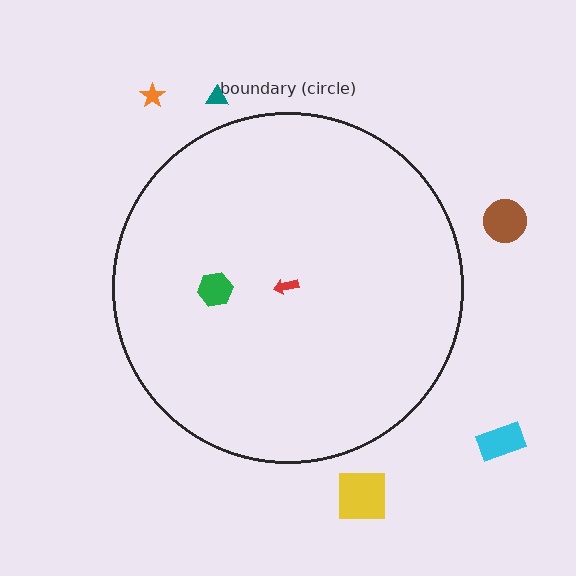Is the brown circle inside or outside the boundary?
Outside.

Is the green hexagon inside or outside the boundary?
Inside.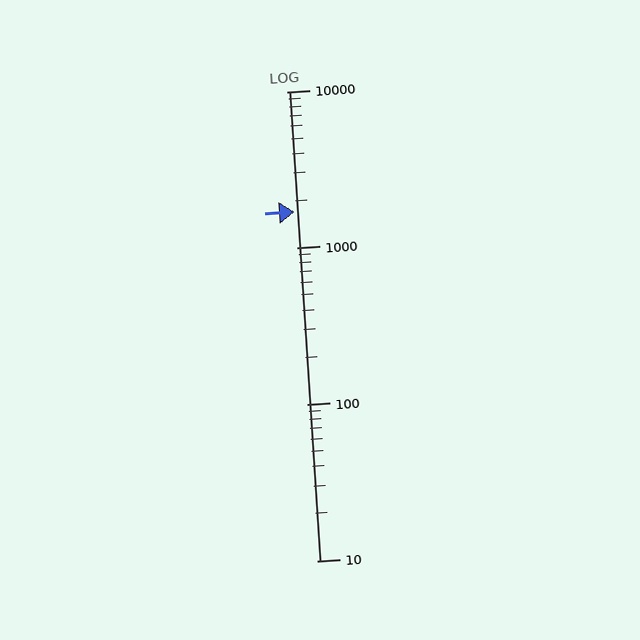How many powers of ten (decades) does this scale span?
The scale spans 3 decades, from 10 to 10000.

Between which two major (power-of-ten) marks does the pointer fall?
The pointer is between 1000 and 10000.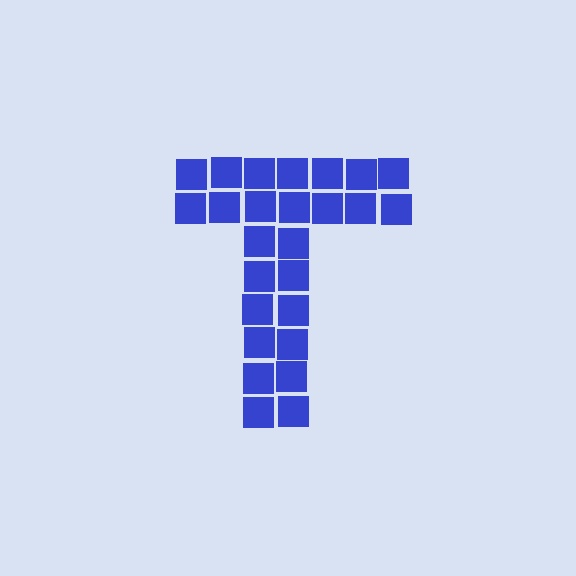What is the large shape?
The large shape is the letter T.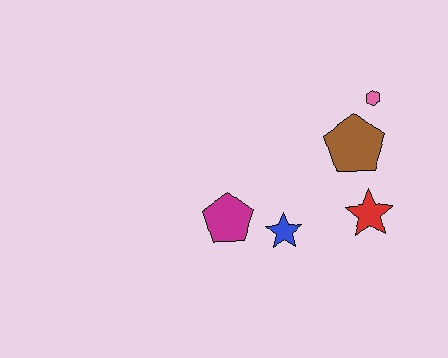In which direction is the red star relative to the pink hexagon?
The red star is below the pink hexagon.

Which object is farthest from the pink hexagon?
The magenta pentagon is farthest from the pink hexagon.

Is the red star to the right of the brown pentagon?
Yes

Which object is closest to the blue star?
The magenta pentagon is closest to the blue star.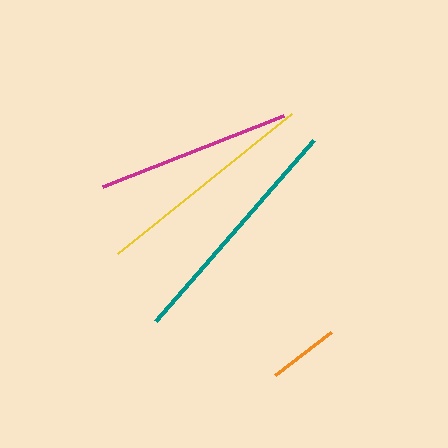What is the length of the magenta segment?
The magenta segment is approximately 195 pixels long.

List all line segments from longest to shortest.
From longest to shortest: teal, yellow, magenta, orange.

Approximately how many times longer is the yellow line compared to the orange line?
The yellow line is approximately 3.2 times the length of the orange line.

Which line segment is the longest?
The teal line is the longest at approximately 240 pixels.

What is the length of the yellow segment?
The yellow segment is approximately 223 pixels long.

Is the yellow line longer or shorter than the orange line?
The yellow line is longer than the orange line.